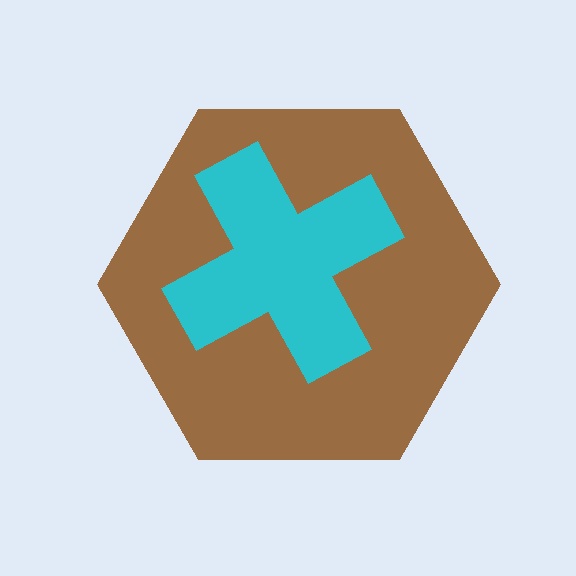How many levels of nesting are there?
2.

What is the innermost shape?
The cyan cross.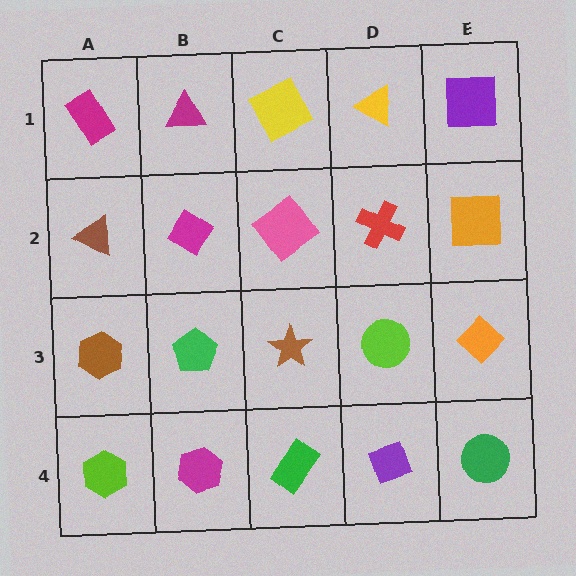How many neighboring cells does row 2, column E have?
3.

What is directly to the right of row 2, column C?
A red cross.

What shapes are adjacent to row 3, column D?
A red cross (row 2, column D), a purple diamond (row 4, column D), a brown star (row 3, column C), an orange diamond (row 3, column E).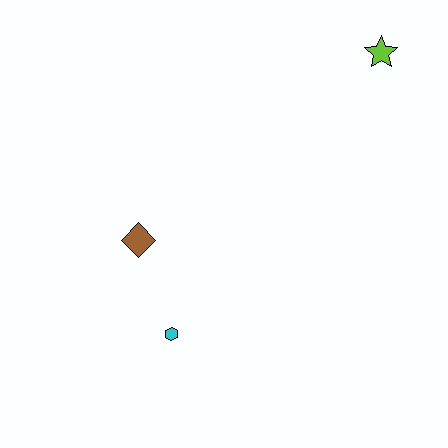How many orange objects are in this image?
There are no orange objects.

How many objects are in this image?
There are 3 objects.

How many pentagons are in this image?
There are no pentagons.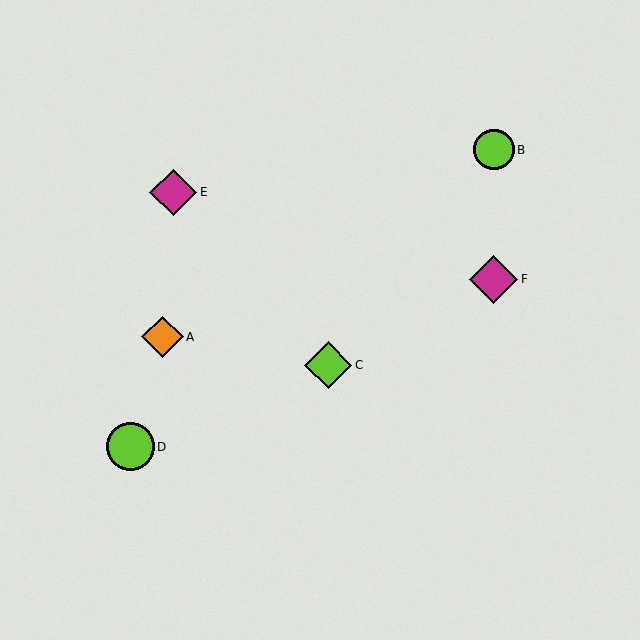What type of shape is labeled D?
Shape D is a lime circle.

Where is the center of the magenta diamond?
The center of the magenta diamond is at (494, 279).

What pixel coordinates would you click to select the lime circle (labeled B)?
Click at (494, 150) to select the lime circle B.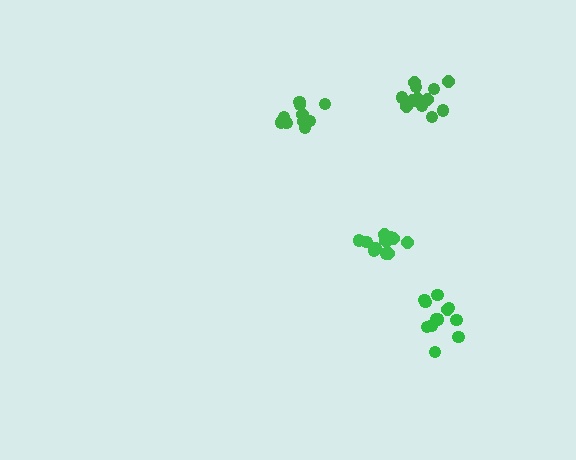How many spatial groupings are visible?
There are 4 spatial groupings.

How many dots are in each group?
Group 1: 13 dots, Group 2: 10 dots, Group 3: 14 dots, Group 4: 12 dots (49 total).